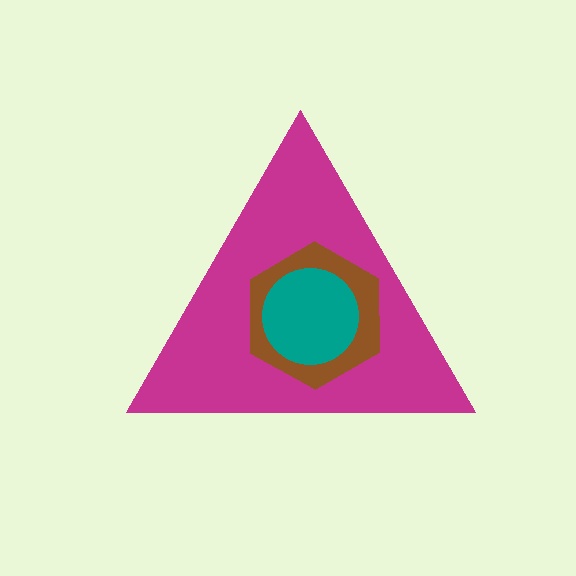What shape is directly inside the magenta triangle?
The brown hexagon.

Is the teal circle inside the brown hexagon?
Yes.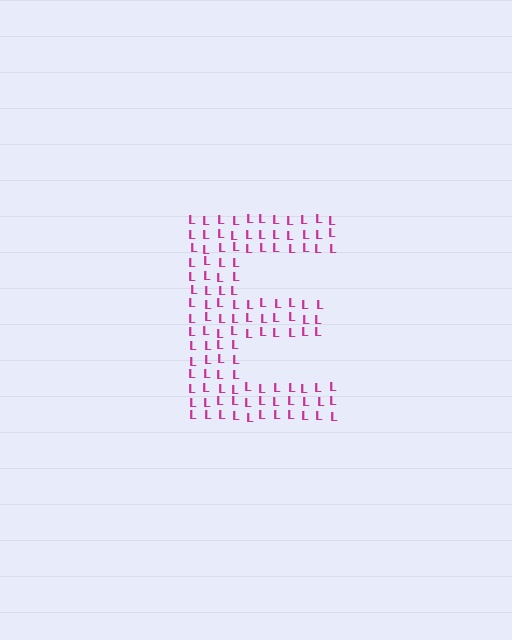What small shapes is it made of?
It is made of small letter L's.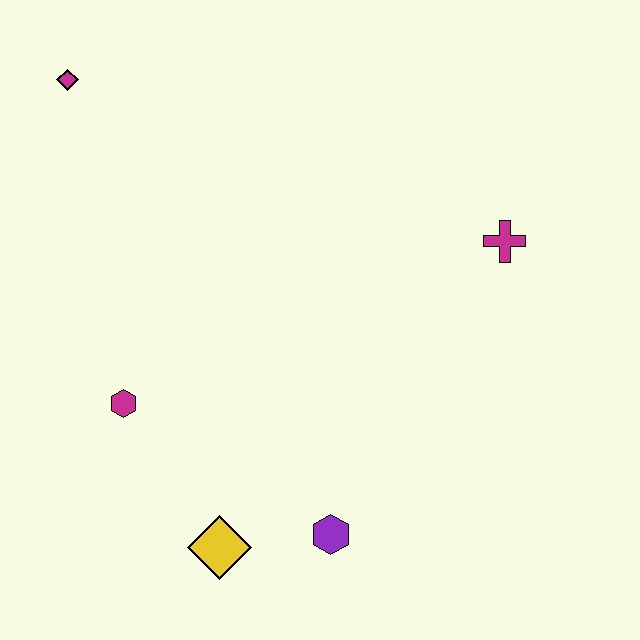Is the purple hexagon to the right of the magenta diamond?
Yes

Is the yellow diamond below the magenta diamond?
Yes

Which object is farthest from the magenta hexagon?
The magenta cross is farthest from the magenta hexagon.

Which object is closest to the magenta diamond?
The magenta hexagon is closest to the magenta diamond.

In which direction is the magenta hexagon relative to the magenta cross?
The magenta hexagon is to the left of the magenta cross.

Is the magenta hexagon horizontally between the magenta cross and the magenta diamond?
Yes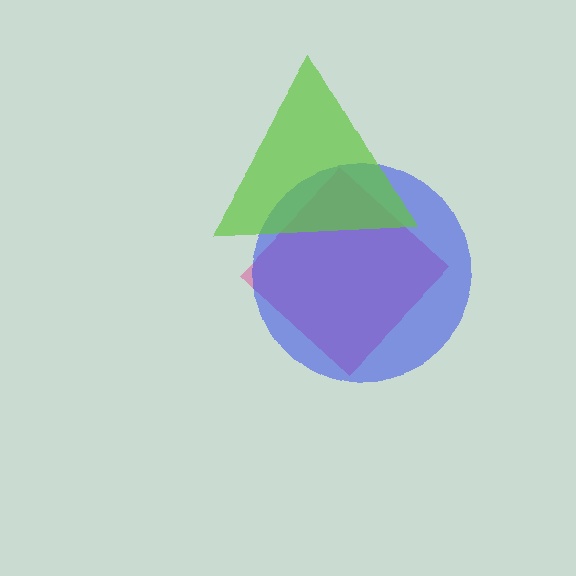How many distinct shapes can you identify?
There are 3 distinct shapes: a pink diamond, a blue circle, a lime triangle.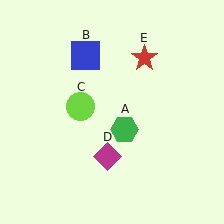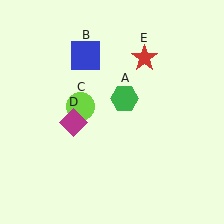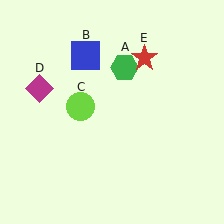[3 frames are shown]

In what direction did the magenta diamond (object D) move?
The magenta diamond (object D) moved up and to the left.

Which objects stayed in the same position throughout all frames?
Blue square (object B) and lime circle (object C) and red star (object E) remained stationary.